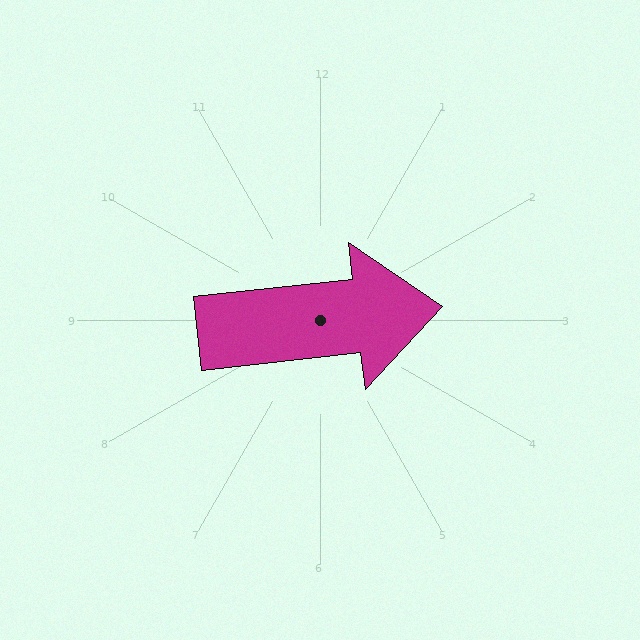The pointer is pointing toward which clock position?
Roughly 3 o'clock.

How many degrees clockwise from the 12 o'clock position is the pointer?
Approximately 84 degrees.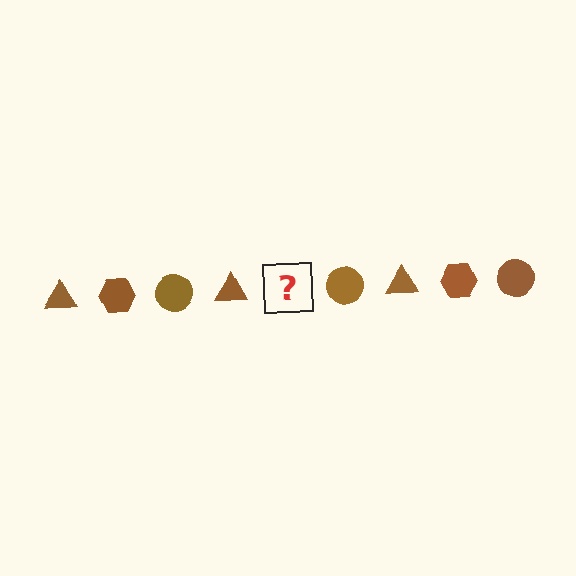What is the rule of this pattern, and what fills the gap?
The rule is that the pattern cycles through triangle, hexagon, circle shapes in brown. The gap should be filled with a brown hexagon.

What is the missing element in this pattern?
The missing element is a brown hexagon.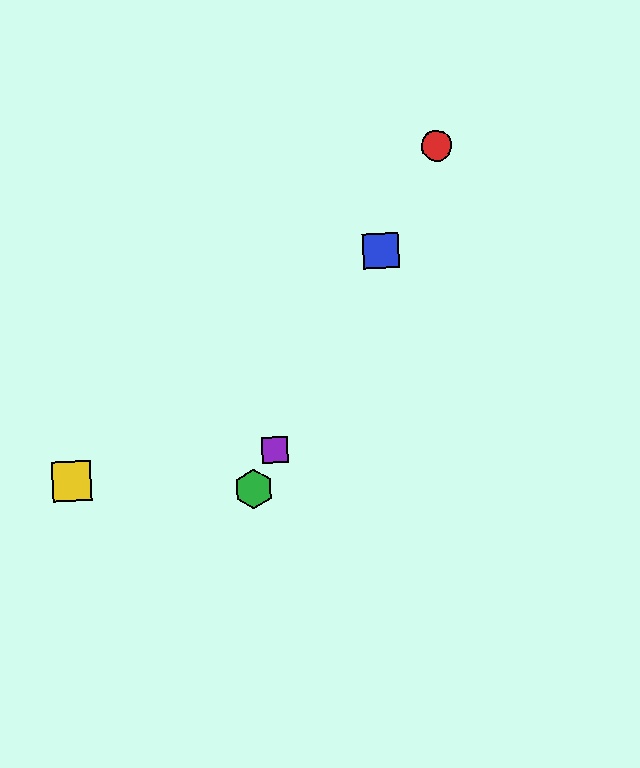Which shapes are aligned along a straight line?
The red circle, the blue square, the green hexagon, the purple square are aligned along a straight line.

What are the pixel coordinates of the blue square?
The blue square is at (381, 251).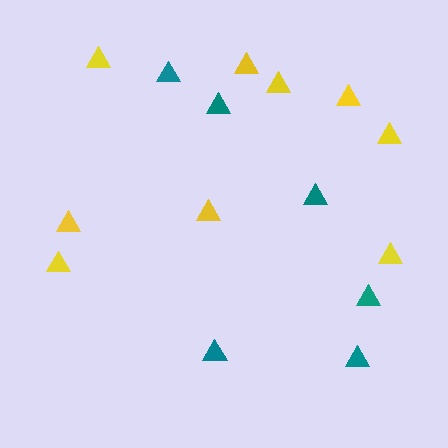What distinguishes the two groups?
There are 2 groups: one group of teal triangles (6) and one group of yellow triangles (9).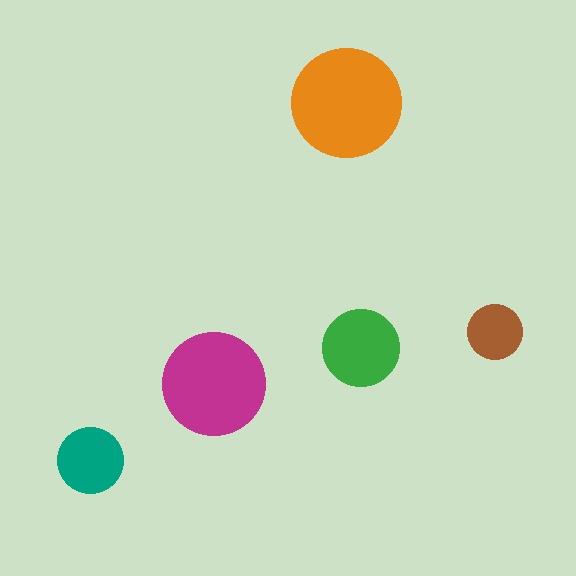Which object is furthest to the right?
The brown circle is rightmost.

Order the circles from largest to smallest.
the orange one, the magenta one, the green one, the teal one, the brown one.